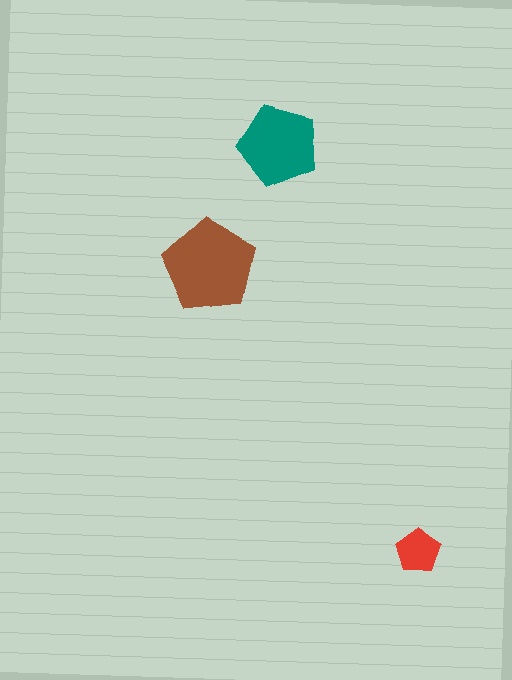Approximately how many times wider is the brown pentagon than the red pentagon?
About 2 times wider.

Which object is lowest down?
The red pentagon is bottommost.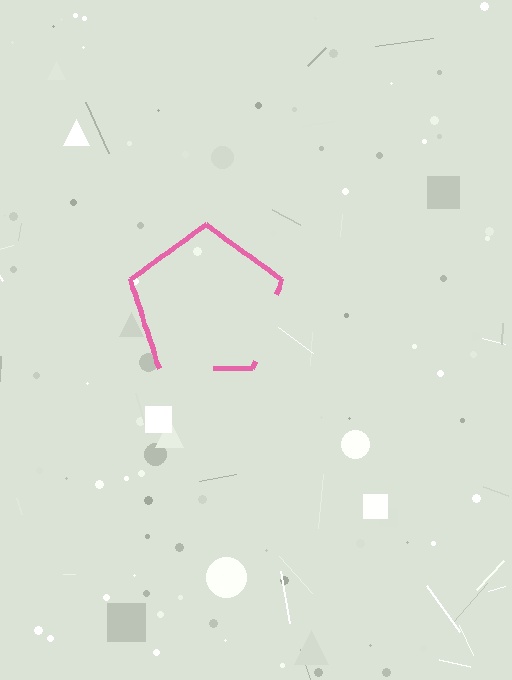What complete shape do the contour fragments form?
The contour fragments form a pentagon.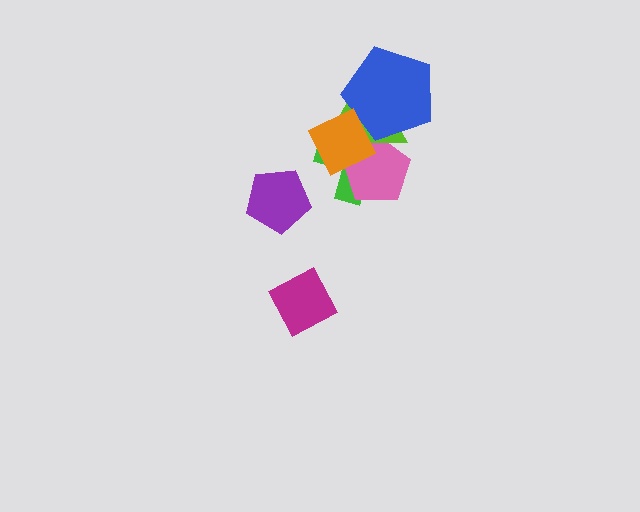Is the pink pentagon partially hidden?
Yes, it is partially covered by another shape.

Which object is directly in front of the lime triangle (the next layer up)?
The blue pentagon is directly in front of the lime triangle.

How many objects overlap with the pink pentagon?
3 objects overlap with the pink pentagon.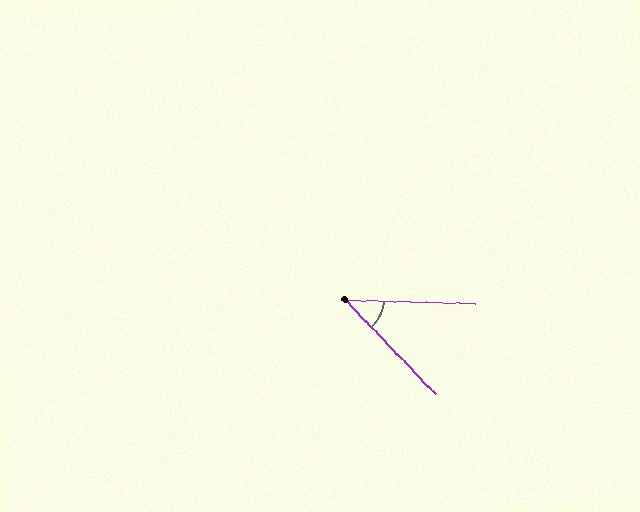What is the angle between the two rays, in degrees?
Approximately 45 degrees.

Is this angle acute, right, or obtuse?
It is acute.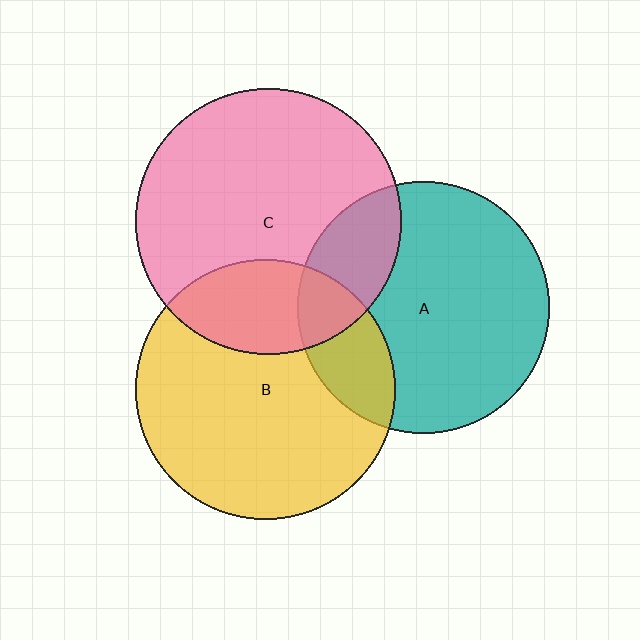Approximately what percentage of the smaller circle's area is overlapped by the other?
Approximately 25%.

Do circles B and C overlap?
Yes.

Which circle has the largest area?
Circle C (pink).